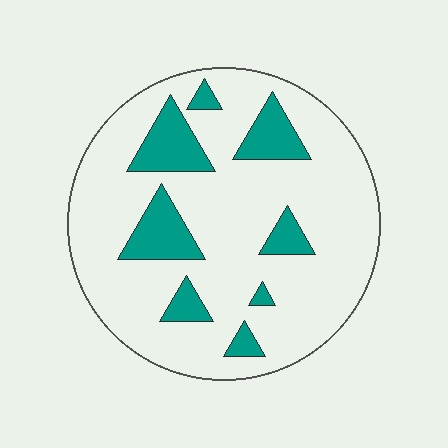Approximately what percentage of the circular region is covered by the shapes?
Approximately 20%.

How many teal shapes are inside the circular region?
8.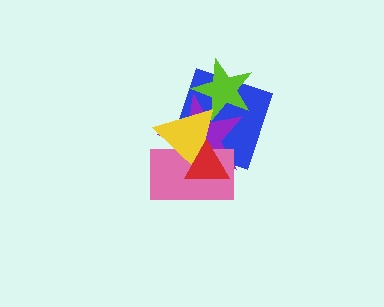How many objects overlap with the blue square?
5 objects overlap with the blue square.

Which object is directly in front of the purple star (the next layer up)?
The pink rectangle is directly in front of the purple star.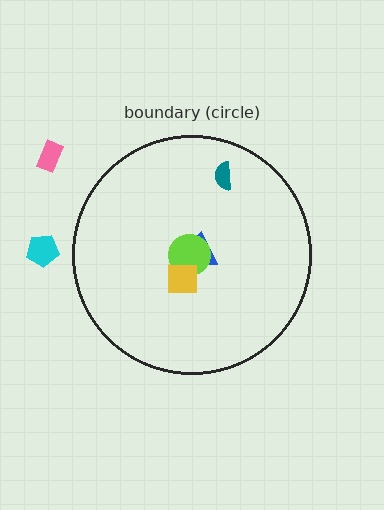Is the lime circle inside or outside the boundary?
Inside.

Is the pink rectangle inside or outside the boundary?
Outside.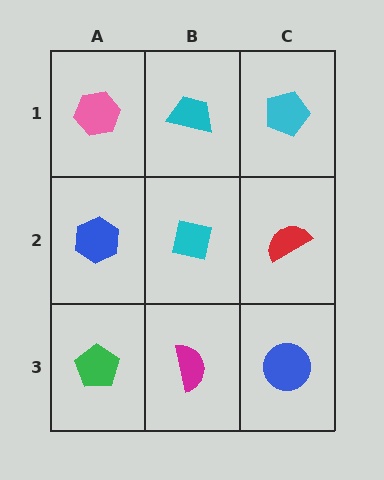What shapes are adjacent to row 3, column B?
A cyan square (row 2, column B), a green pentagon (row 3, column A), a blue circle (row 3, column C).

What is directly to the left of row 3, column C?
A magenta semicircle.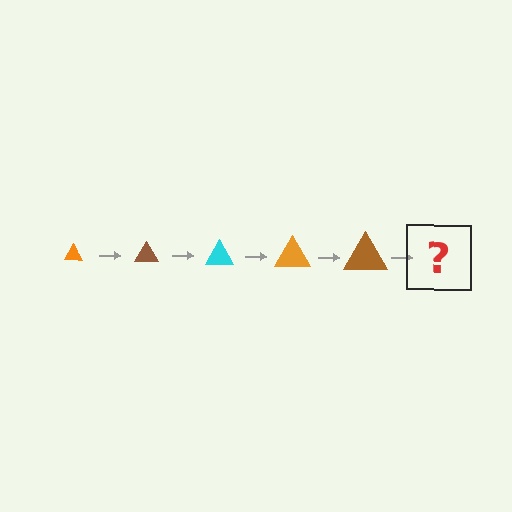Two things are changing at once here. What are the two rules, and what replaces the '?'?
The two rules are that the triangle grows larger each step and the color cycles through orange, brown, and cyan. The '?' should be a cyan triangle, larger than the previous one.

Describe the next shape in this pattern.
It should be a cyan triangle, larger than the previous one.